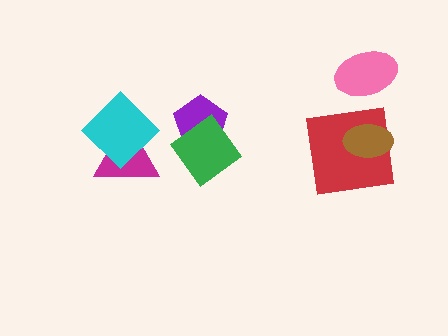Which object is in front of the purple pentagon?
The green diamond is in front of the purple pentagon.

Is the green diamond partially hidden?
No, no other shape covers it.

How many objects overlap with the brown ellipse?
1 object overlaps with the brown ellipse.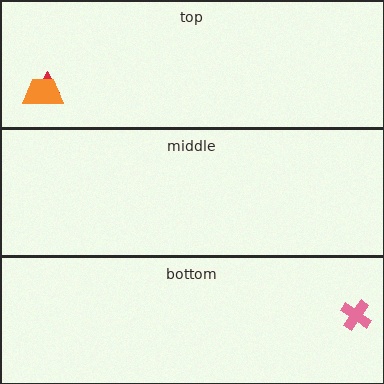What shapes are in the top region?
The red triangle, the orange trapezoid.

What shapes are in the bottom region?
The pink cross.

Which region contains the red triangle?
The top region.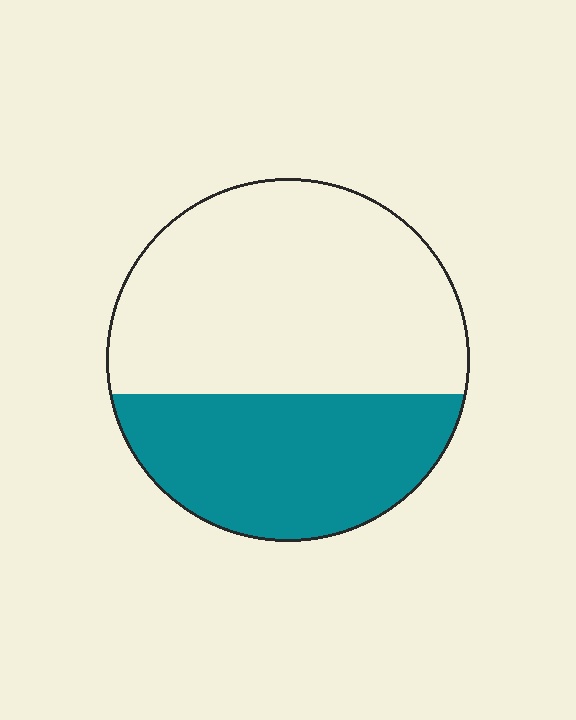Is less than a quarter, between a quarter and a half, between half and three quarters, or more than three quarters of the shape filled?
Between a quarter and a half.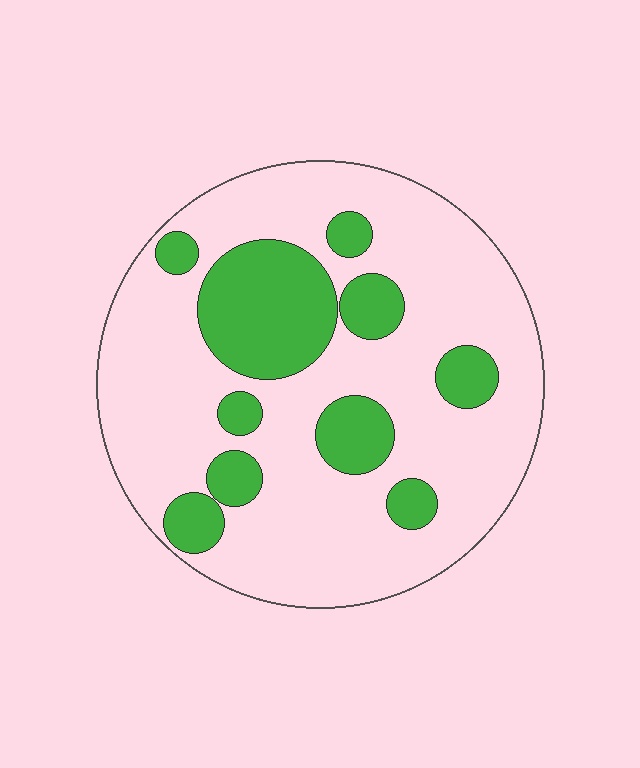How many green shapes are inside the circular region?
10.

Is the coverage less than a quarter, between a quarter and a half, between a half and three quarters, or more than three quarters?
Between a quarter and a half.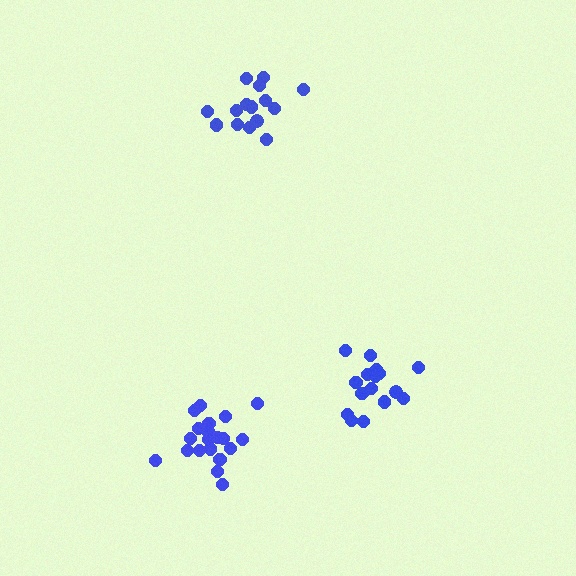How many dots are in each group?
Group 1: 15 dots, Group 2: 20 dots, Group 3: 16 dots (51 total).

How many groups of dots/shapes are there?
There are 3 groups.